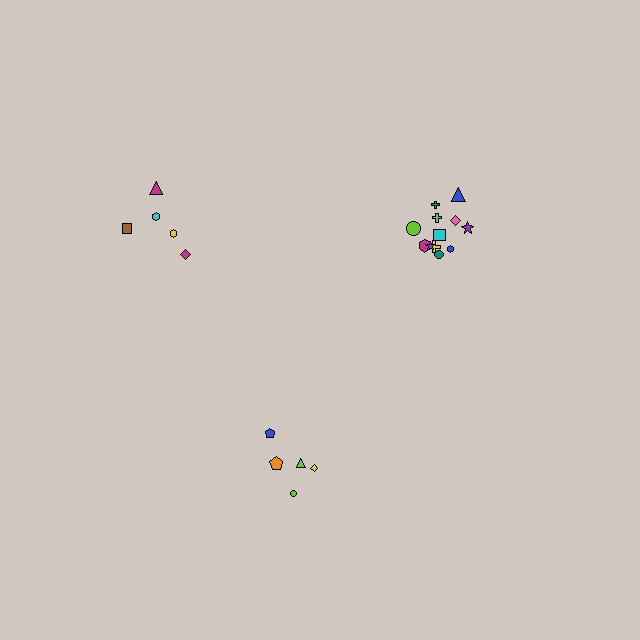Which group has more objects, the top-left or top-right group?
The top-right group.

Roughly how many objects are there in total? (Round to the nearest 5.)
Roughly 20 objects in total.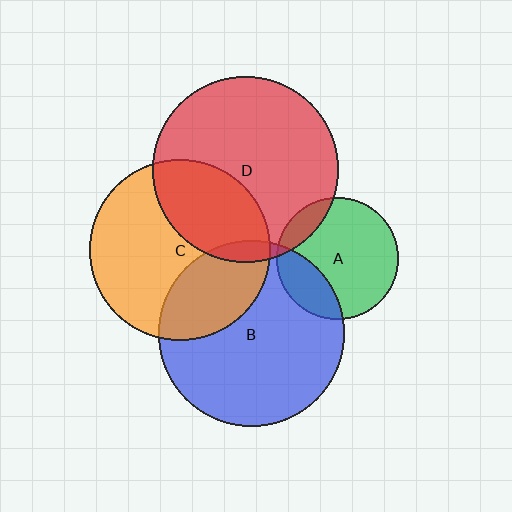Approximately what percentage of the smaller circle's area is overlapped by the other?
Approximately 35%.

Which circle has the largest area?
Circle D (red).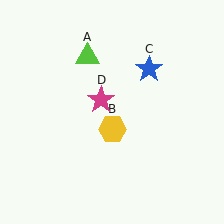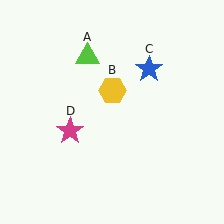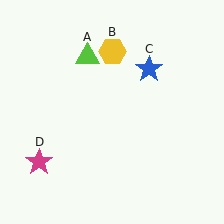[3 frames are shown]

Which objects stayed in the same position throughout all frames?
Lime triangle (object A) and blue star (object C) remained stationary.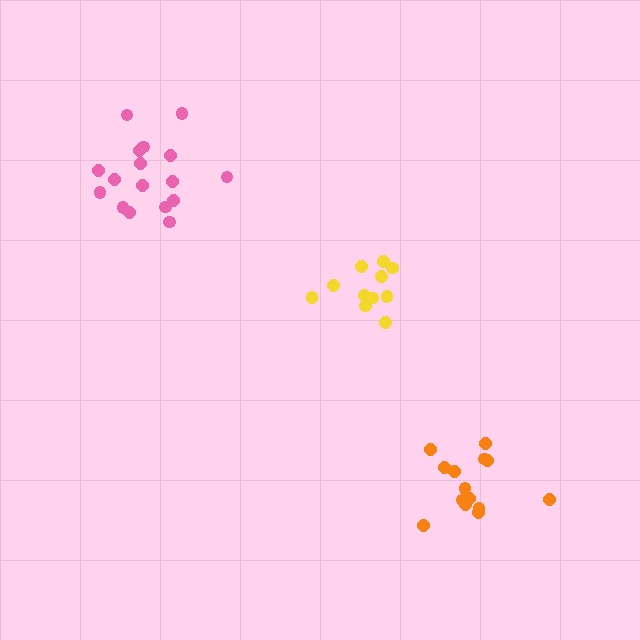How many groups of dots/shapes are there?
There are 3 groups.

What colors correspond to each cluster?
The clusters are colored: yellow, orange, pink.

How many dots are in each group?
Group 1: 11 dots, Group 2: 14 dots, Group 3: 17 dots (42 total).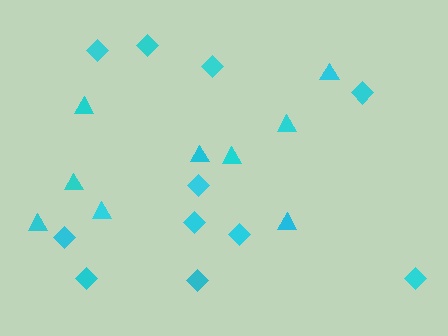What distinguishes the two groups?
There are 2 groups: one group of diamonds (11) and one group of triangles (9).